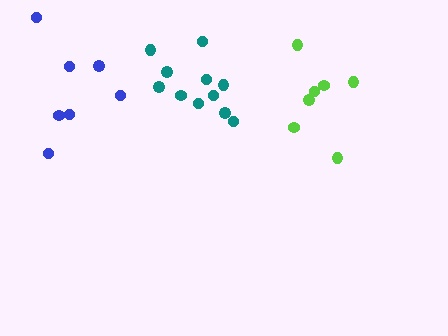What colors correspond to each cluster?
The clusters are colored: blue, lime, teal.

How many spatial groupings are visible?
There are 3 spatial groupings.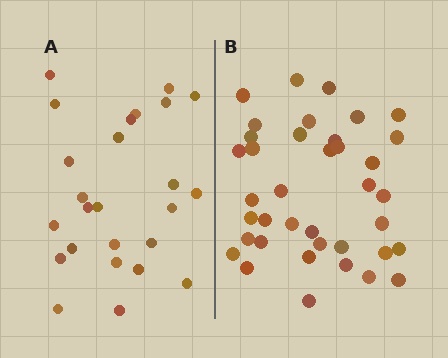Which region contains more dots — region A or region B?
Region B (the right region) has more dots.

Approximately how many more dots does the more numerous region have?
Region B has approximately 15 more dots than region A.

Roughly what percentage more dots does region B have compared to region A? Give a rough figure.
About 50% more.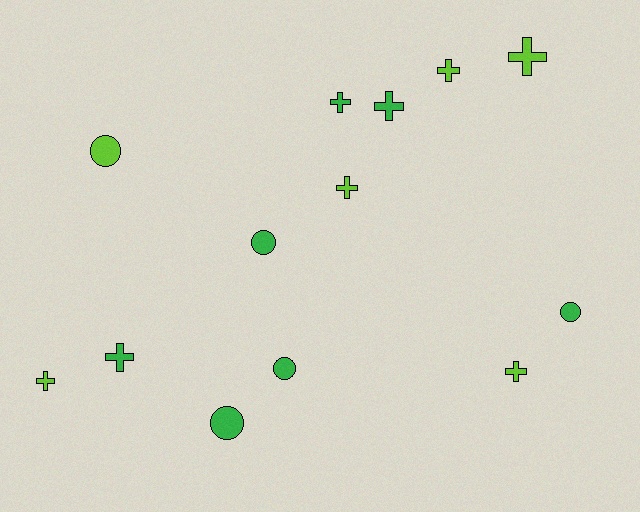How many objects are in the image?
There are 13 objects.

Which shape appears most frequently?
Cross, with 8 objects.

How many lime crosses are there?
There are 5 lime crosses.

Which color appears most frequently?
Green, with 7 objects.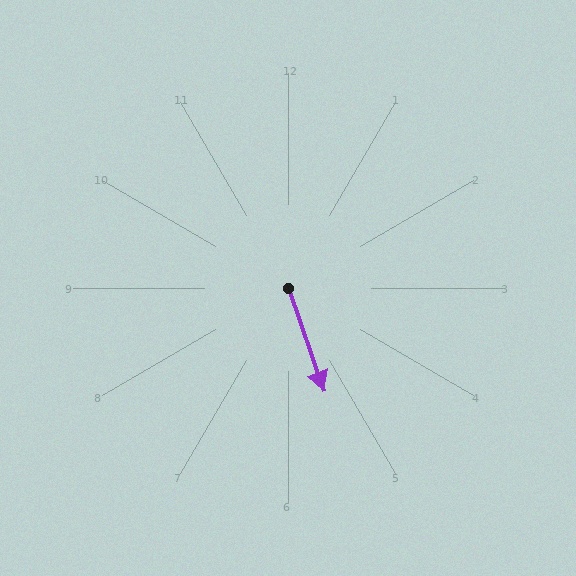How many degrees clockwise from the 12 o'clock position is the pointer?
Approximately 161 degrees.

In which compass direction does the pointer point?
South.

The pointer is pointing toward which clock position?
Roughly 5 o'clock.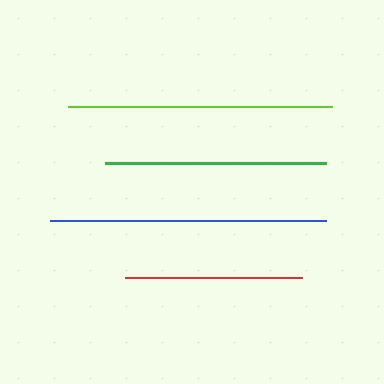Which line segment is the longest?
The blue line is the longest at approximately 276 pixels.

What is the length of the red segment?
The red segment is approximately 177 pixels long.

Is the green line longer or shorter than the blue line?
The blue line is longer than the green line.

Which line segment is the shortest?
The red line is the shortest at approximately 177 pixels.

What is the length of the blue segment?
The blue segment is approximately 276 pixels long.